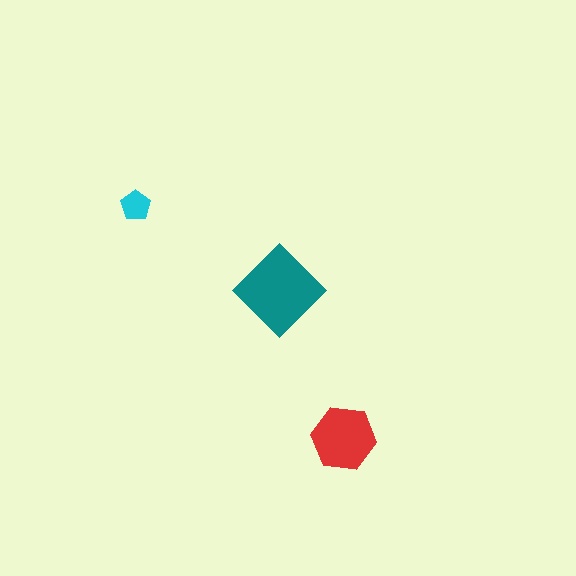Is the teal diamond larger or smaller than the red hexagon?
Larger.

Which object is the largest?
The teal diamond.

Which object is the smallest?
The cyan pentagon.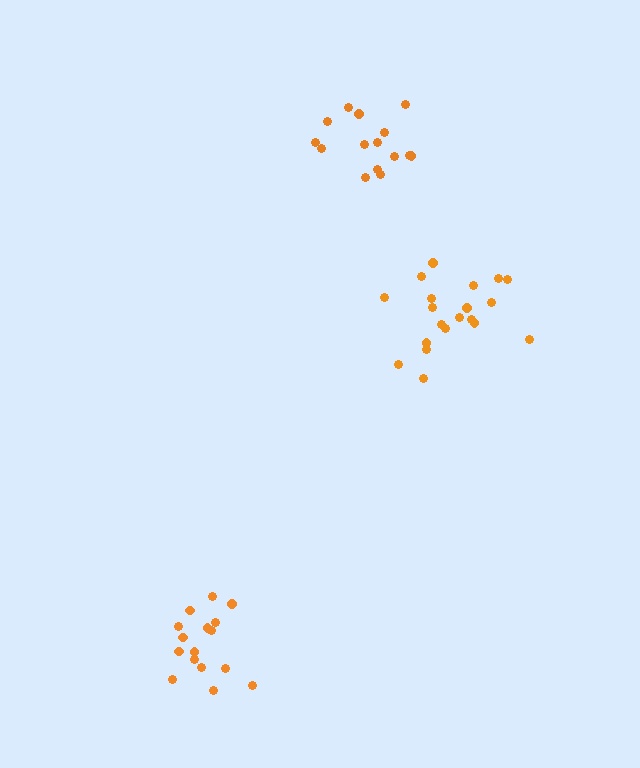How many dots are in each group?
Group 1: 20 dots, Group 2: 16 dots, Group 3: 15 dots (51 total).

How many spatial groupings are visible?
There are 3 spatial groupings.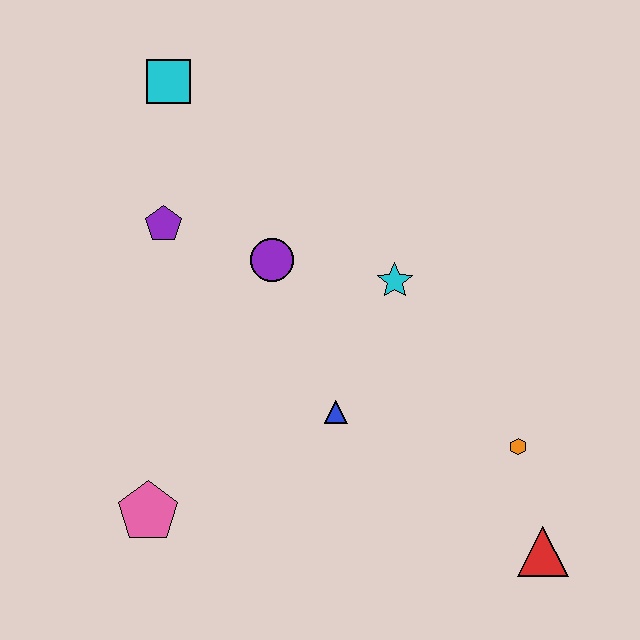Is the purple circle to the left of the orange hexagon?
Yes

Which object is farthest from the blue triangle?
The cyan square is farthest from the blue triangle.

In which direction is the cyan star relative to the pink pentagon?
The cyan star is to the right of the pink pentagon.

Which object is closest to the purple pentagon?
The purple circle is closest to the purple pentagon.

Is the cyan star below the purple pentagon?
Yes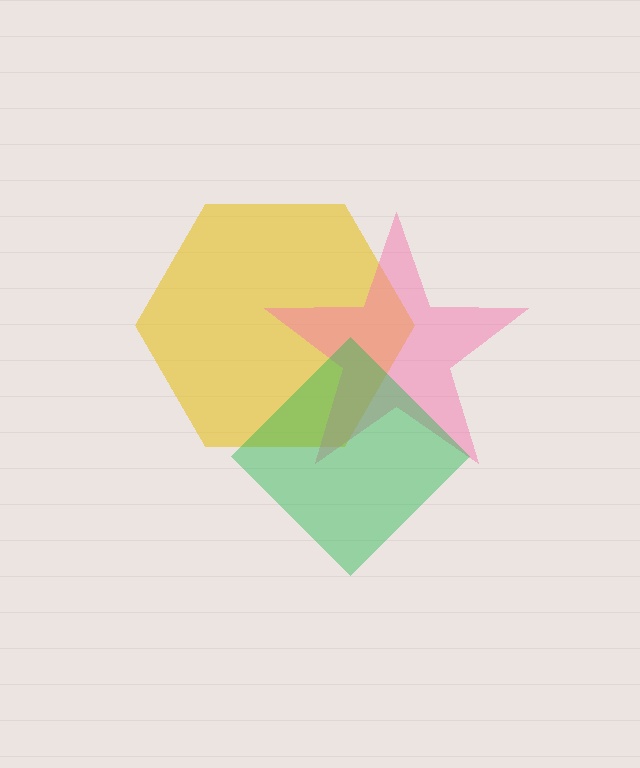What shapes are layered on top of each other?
The layered shapes are: a yellow hexagon, a pink star, a green diamond.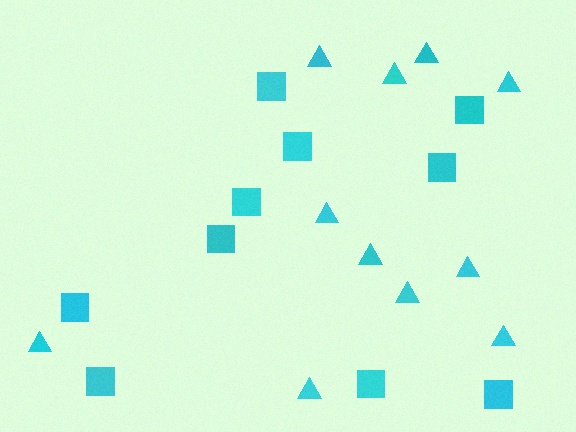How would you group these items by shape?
There are 2 groups: one group of squares (10) and one group of triangles (11).